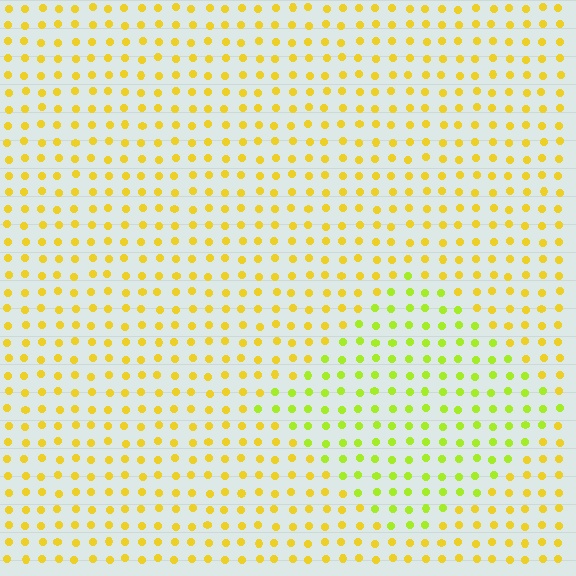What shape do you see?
I see a diamond.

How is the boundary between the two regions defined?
The boundary is defined purely by a slight shift in hue (about 32 degrees). Spacing, size, and orientation are identical on both sides.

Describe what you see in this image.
The image is filled with small yellow elements in a uniform arrangement. A diamond-shaped region is visible where the elements are tinted to a slightly different hue, forming a subtle color boundary.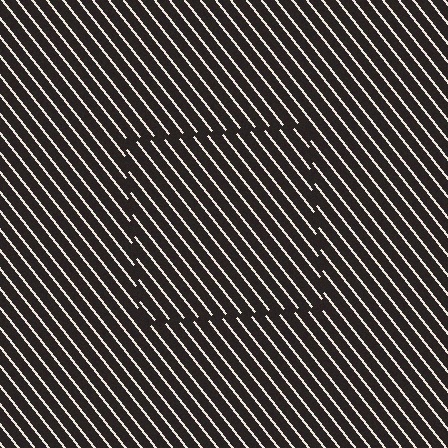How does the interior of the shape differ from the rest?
The interior of the shape contains the same grating, shifted by half a period — the contour is defined by the phase discontinuity where line-ends from the inner and outer gratings abut.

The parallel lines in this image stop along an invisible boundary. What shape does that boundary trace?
An illusory square. The interior of the shape contains the same grating, shifted by half a period — the contour is defined by the phase discontinuity where line-ends from the inner and outer gratings abut.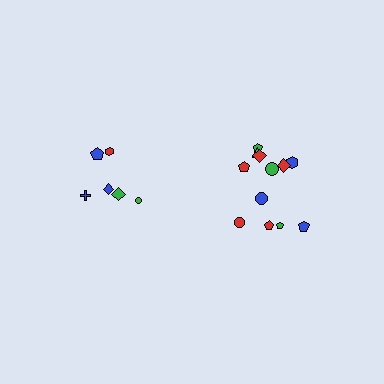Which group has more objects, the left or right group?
The right group.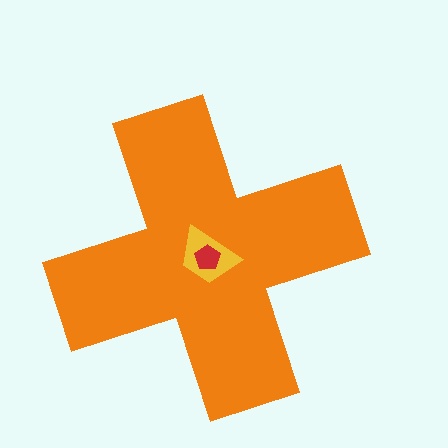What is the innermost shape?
The red pentagon.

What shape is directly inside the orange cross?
The yellow trapezoid.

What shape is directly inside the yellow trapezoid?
The red pentagon.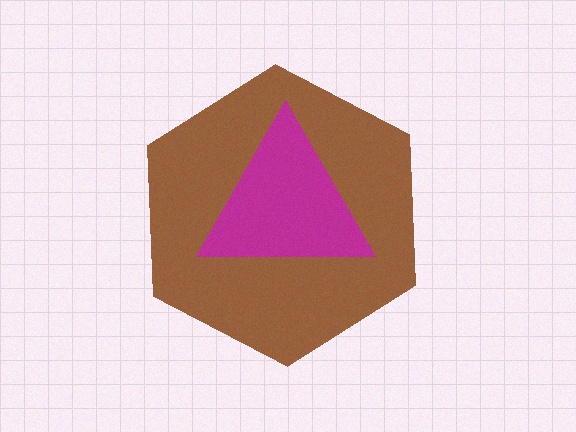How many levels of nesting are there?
2.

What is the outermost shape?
The brown hexagon.